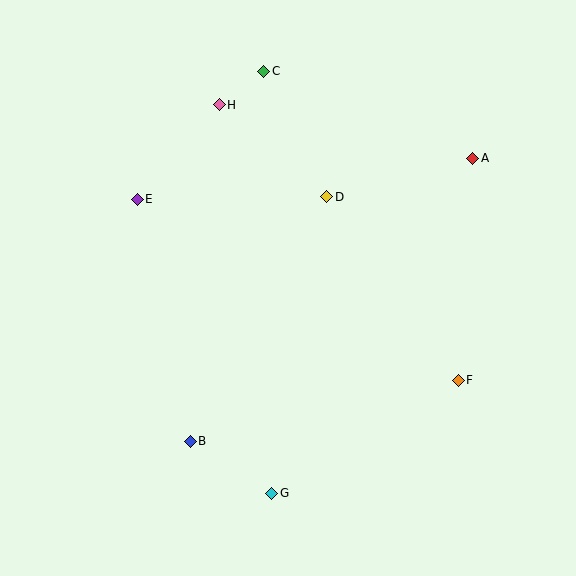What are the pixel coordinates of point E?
Point E is at (137, 199).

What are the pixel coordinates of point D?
Point D is at (327, 197).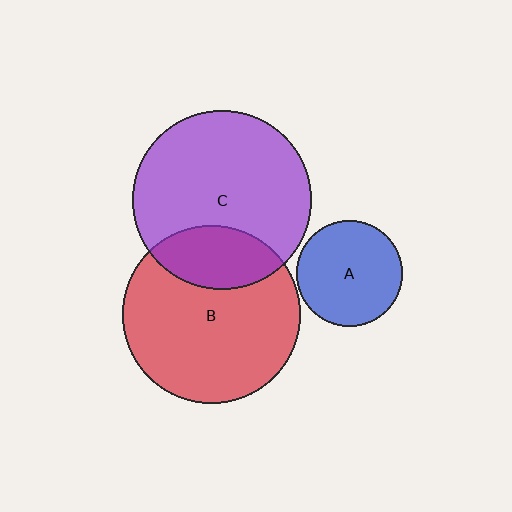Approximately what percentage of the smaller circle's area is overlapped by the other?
Approximately 25%.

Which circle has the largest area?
Circle C (purple).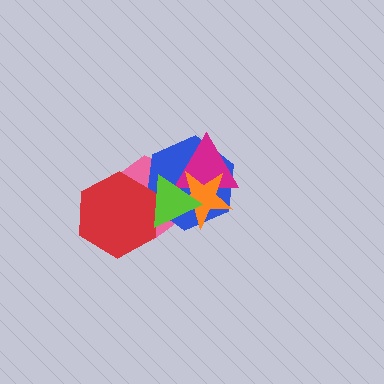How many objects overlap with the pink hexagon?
5 objects overlap with the pink hexagon.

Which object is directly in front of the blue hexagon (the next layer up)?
The red hexagon is directly in front of the blue hexagon.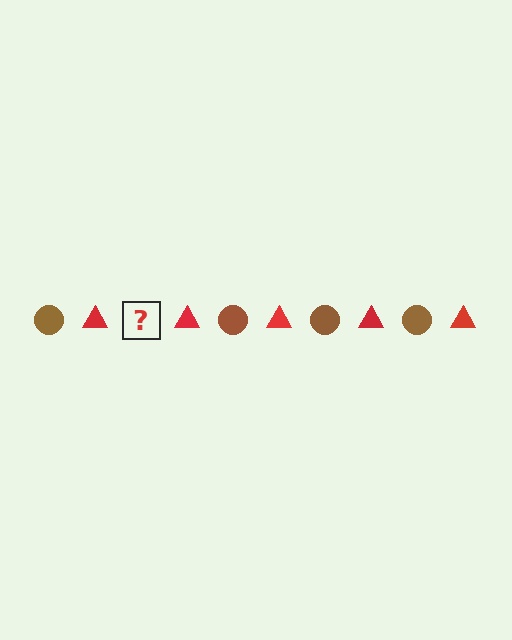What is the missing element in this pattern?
The missing element is a brown circle.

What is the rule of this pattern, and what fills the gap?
The rule is that the pattern alternates between brown circle and red triangle. The gap should be filled with a brown circle.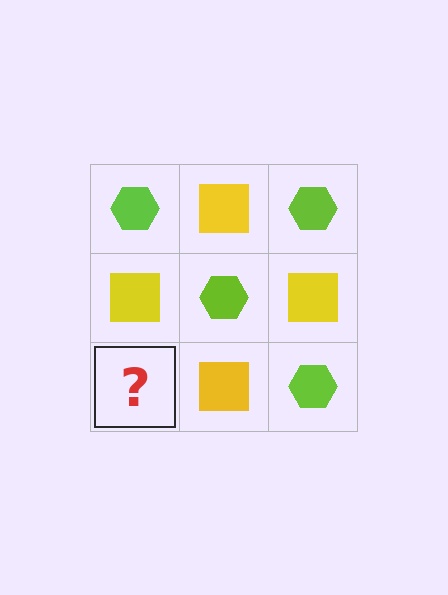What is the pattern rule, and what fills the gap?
The rule is that it alternates lime hexagon and yellow square in a checkerboard pattern. The gap should be filled with a lime hexagon.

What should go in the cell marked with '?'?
The missing cell should contain a lime hexagon.